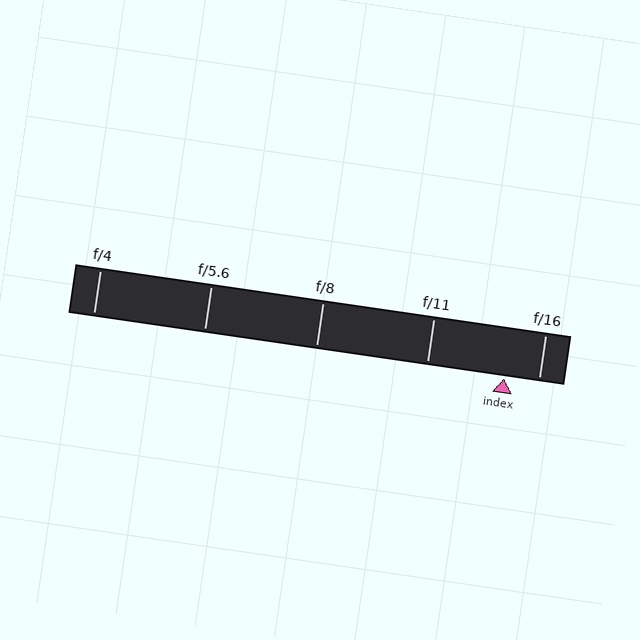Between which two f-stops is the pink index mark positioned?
The index mark is between f/11 and f/16.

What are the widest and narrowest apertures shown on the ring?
The widest aperture shown is f/4 and the narrowest is f/16.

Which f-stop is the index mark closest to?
The index mark is closest to f/16.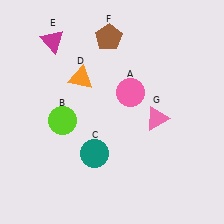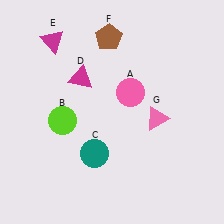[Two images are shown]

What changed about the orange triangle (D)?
In Image 1, D is orange. In Image 2, it changed to magenta.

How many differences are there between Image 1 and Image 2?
There is 1 difference between the two images.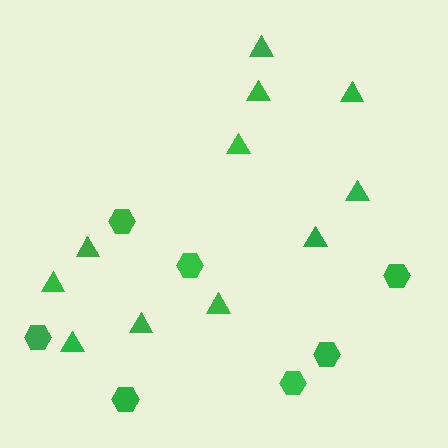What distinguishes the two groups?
There are 2 groups: one group of hexagons (7) and one group of triangles (11).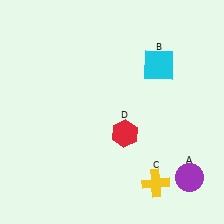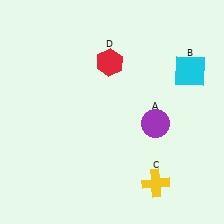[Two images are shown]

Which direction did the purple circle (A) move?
The purple circle (A) moved up.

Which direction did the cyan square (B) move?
The cyan square (B) moved right.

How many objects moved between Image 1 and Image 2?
3 objects moved between the two images.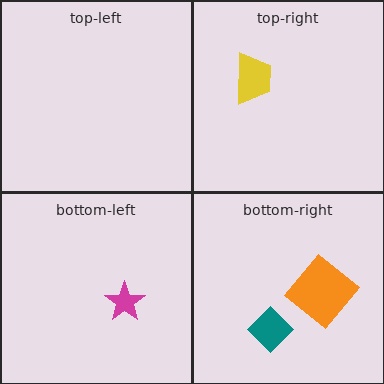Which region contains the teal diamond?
The bottom-right region.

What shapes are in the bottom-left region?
The magenta star.